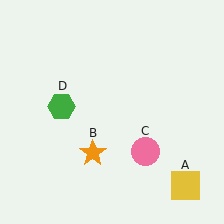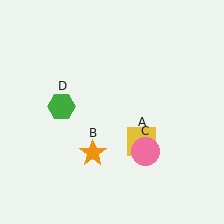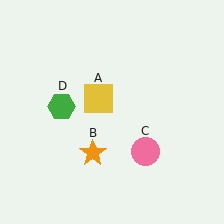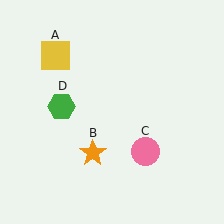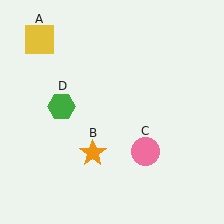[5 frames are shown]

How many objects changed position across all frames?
1 object changed position: yellow square (object A).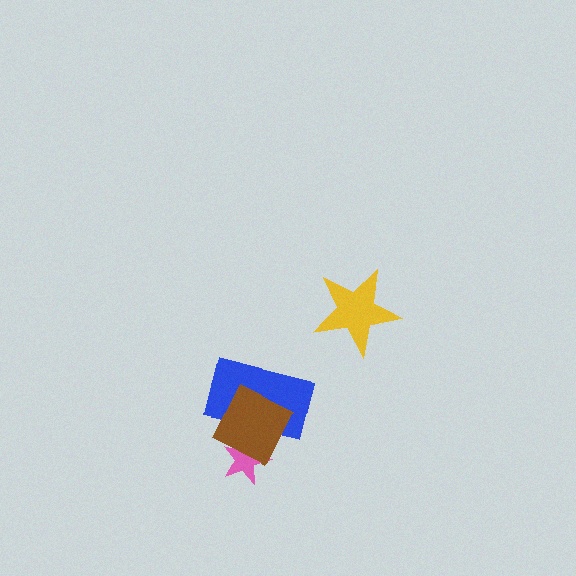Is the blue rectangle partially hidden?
Yes, it is partially covered by another shape.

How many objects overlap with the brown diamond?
2 objects overlap with the brown diamond.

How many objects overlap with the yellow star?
0 objects overlap with the yellow star.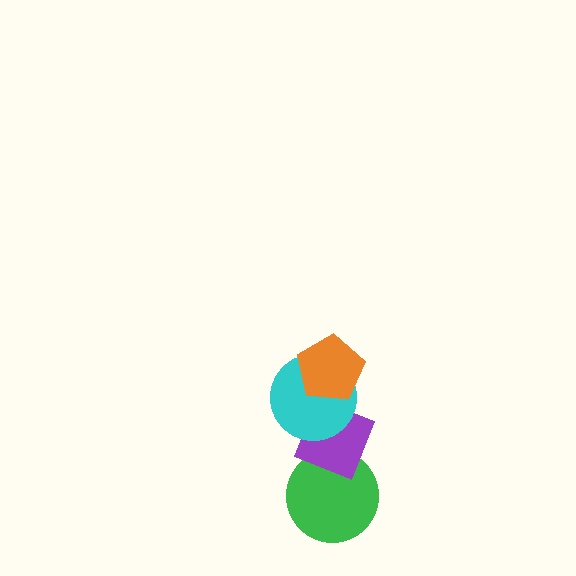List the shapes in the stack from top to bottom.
From top to bottom: the orange pentagon, the cyan circle, the purple diamond, the green circle.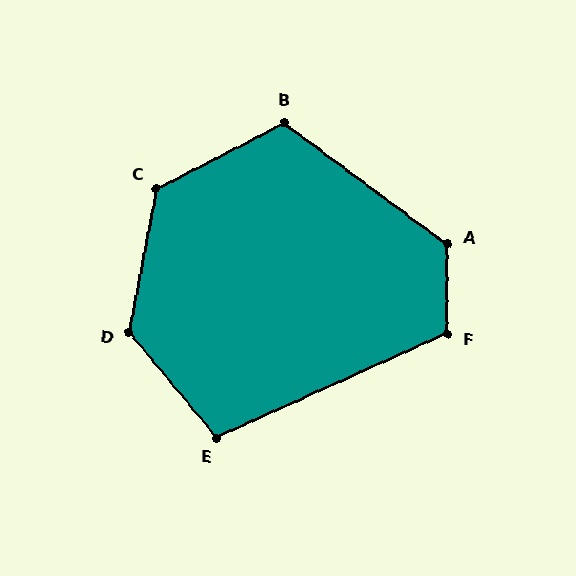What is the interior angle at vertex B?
Approximately 116 degrees (obtuse).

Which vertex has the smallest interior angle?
E, at approximately 106 degrees.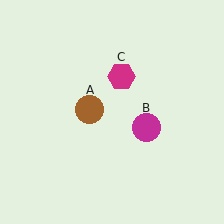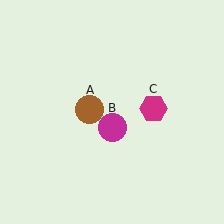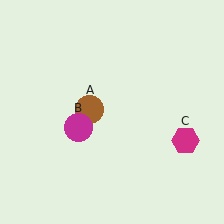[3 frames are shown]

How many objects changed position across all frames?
2 objects changed position: magenta circle (object B), magenta hexagon (object C).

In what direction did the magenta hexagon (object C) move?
The magenta hexagon (object C) moved down and to the right.